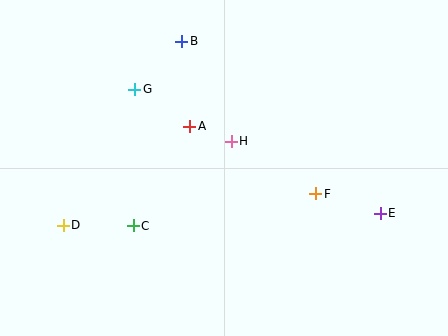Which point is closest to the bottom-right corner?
Point E is closest to the bottom-right corner.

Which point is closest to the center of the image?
Point H at (231, 141) is closest to the center.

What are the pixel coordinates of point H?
Point H is at (231, 141).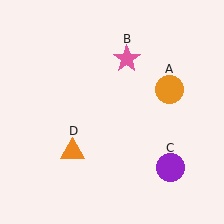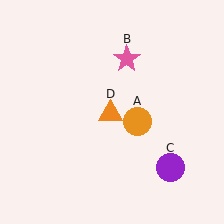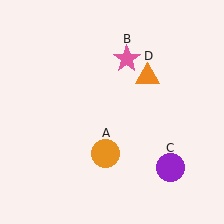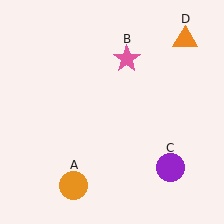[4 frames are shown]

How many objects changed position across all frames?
2 objects changed position: orange circle (object A), orange triangle (object D).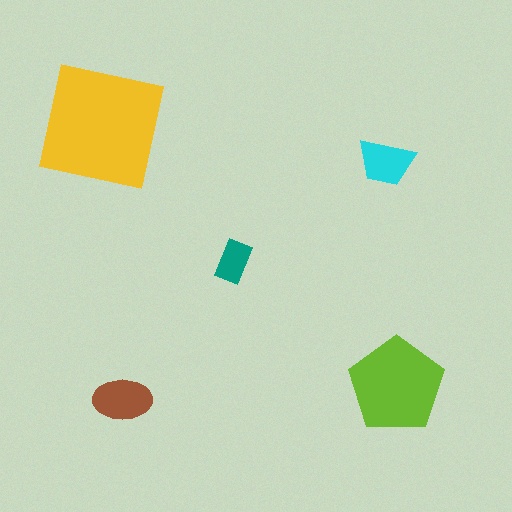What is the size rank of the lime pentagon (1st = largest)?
2nd.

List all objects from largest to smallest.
The yellow square, the lime pentagon, the brown ellipse, the cyan trapezoid, the teal rectangle.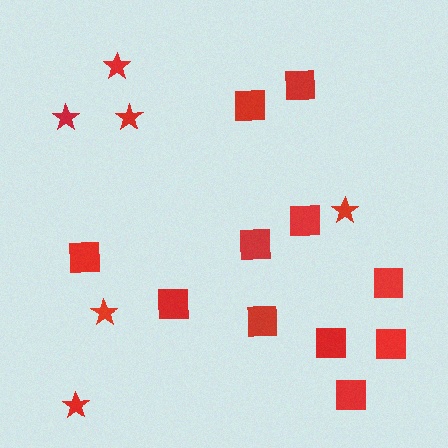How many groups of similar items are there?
There are 2 groups: one group of stars (6) and one group of squares (11).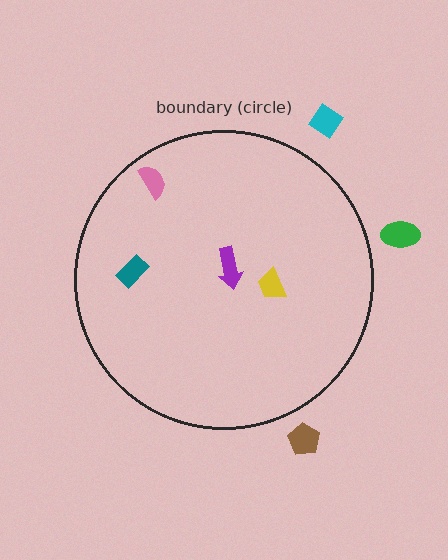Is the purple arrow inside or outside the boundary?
Inside.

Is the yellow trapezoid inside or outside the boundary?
Inside.